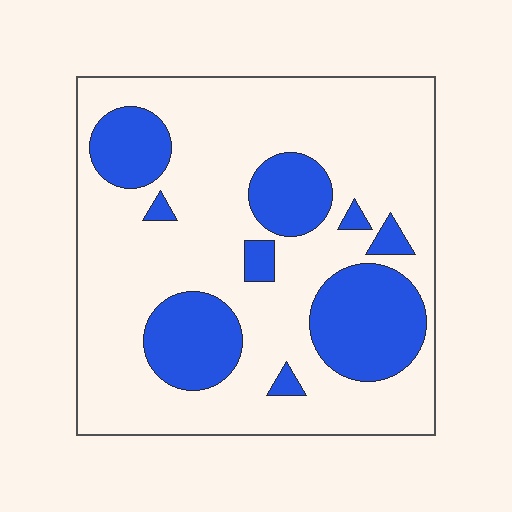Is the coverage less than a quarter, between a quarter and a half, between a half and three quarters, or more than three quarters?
Between a quarter and a half.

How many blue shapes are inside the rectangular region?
9.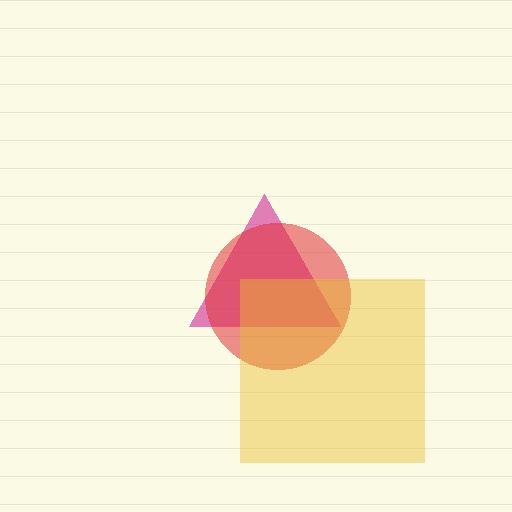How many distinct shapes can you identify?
There are 3 distinct shapes: a magenta triangle, a red circle, a yellow square.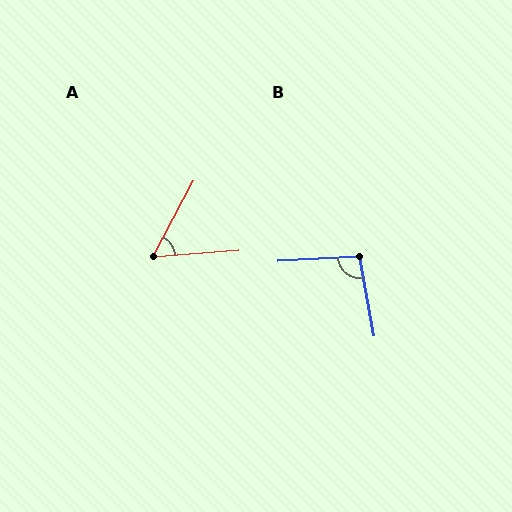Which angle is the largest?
B, at approximately 97 degrees.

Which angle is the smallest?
A, at approximately 58 degrees.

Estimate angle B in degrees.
Approximately 97 degrees.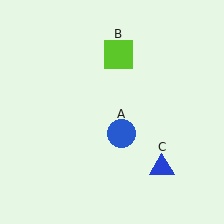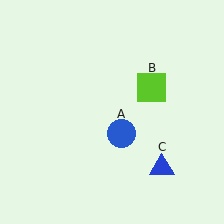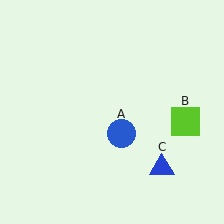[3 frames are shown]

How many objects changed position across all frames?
1 object changed position: lime square (object B).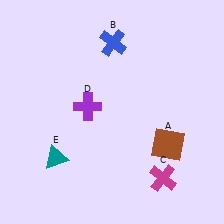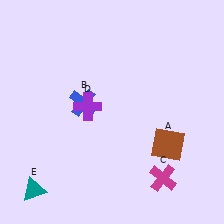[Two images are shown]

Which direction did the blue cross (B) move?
The blue cross (B) moved down.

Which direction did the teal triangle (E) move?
The teal triangle (E) moved down.